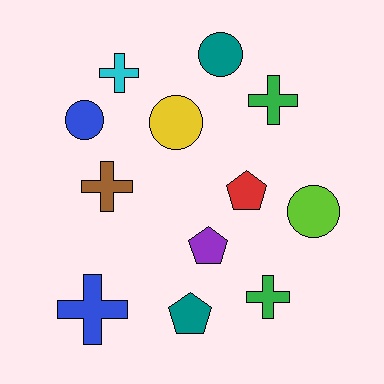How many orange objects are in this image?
There are no orange objects.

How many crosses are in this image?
There are 5 crosses.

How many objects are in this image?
There are 12 objects.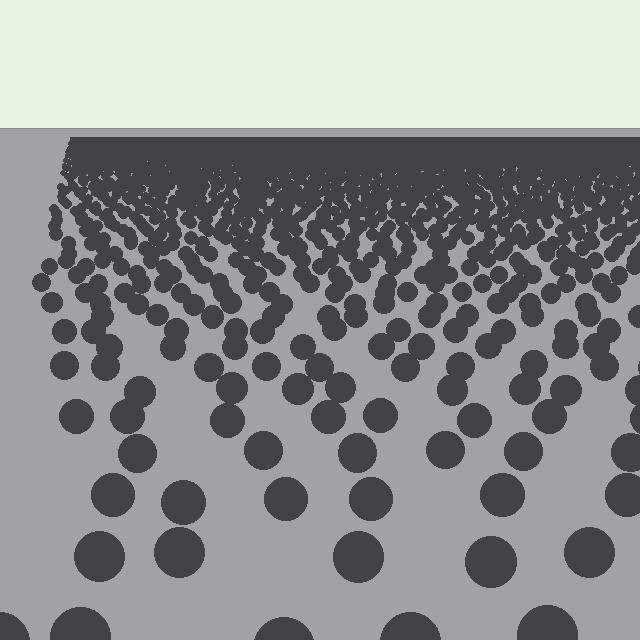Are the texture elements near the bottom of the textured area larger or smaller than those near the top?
Larger. Near the bottom, elements are closer to the viewer and appear at a bigger on-screen size.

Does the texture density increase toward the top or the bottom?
Density increases toward the top.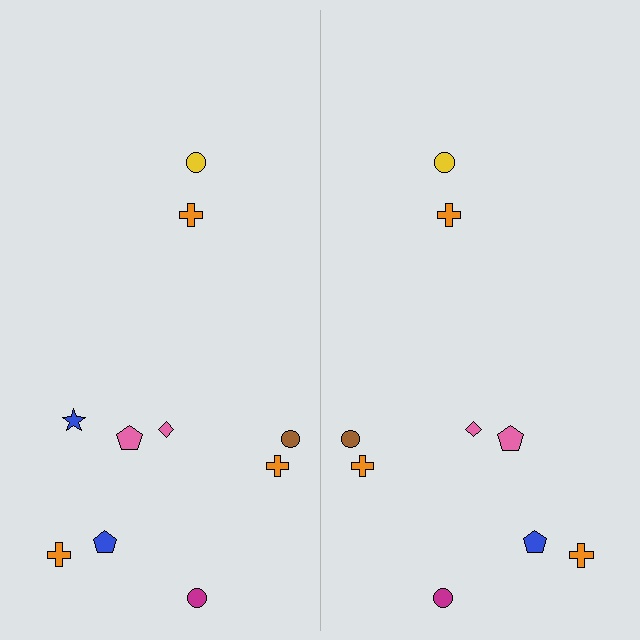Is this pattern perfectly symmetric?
No, the pattern is not perfectly symmetric. A blue star is missing from the right side.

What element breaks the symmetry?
A blue star is missing from the right side.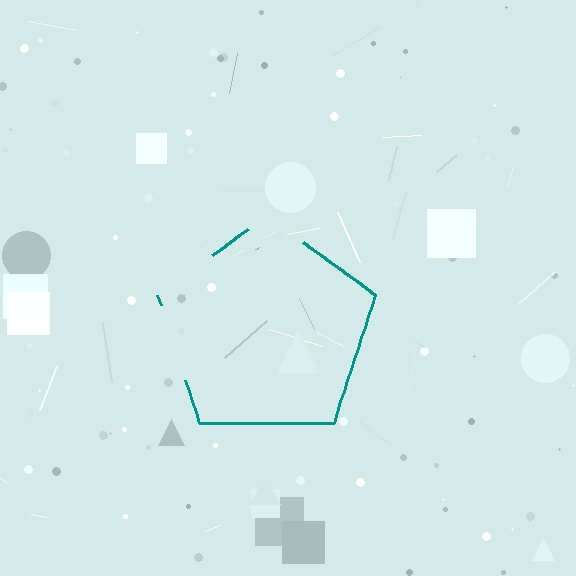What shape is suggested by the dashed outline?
The dashed outline suggests a pentagon.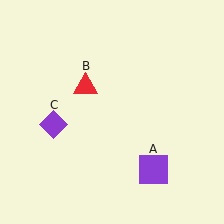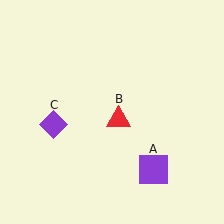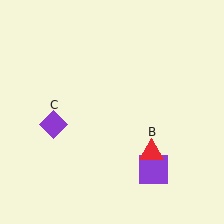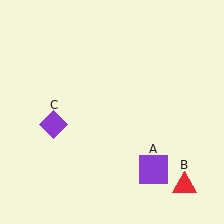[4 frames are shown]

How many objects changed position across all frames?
1 object changed position: red triangle (object B).